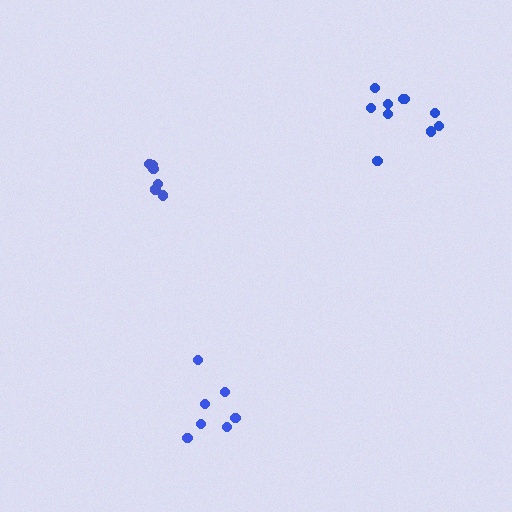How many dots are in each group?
Group 1: 7 dots, Group 2: 6 dots, Group 3: 10 dots (23 total).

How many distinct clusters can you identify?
There are 3 distinct clusters.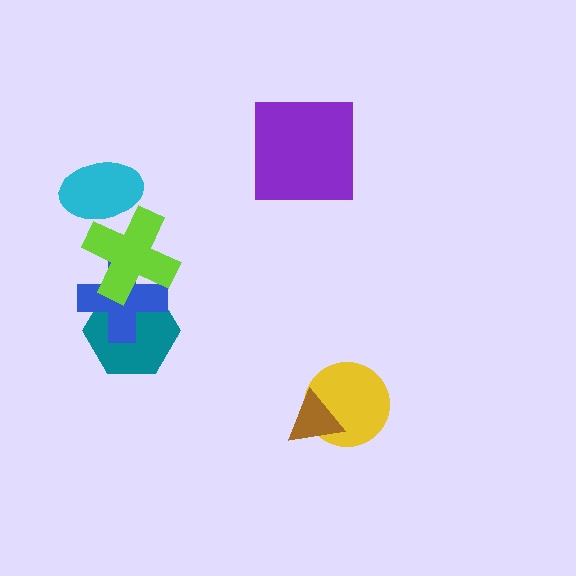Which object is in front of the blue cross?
The lime cross is in front of the blue cross.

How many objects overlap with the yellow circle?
1 object overlaps with the yellow circle.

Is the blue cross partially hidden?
Yes, it is partially covered by another shape.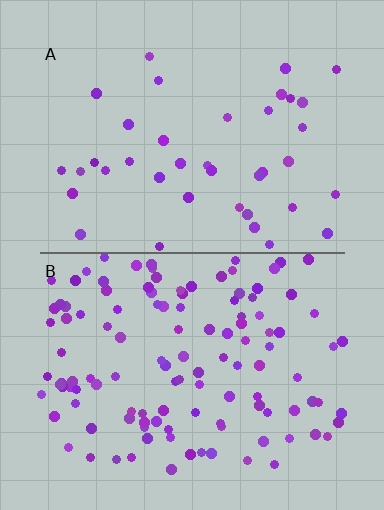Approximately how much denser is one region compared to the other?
Approximately 3.1× — region B over region A.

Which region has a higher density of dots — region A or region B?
B (the bottom).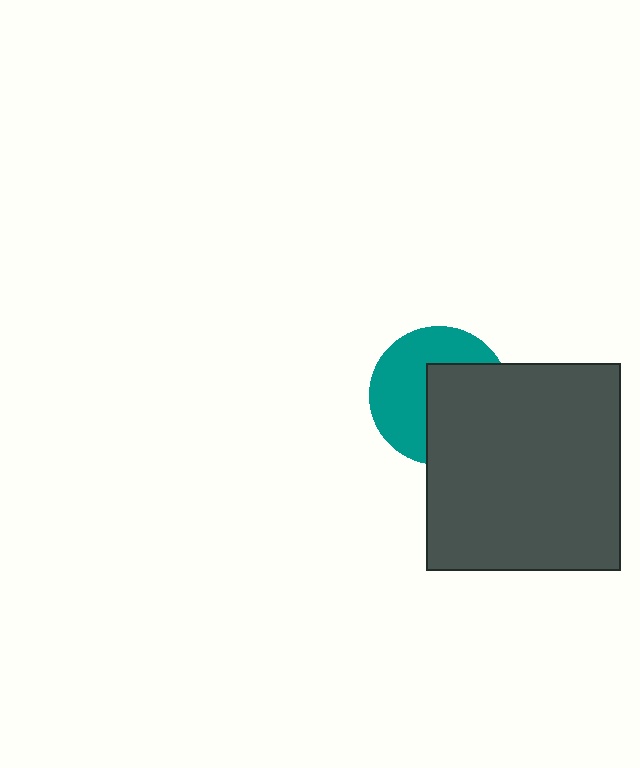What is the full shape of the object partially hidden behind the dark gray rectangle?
The partially hidden object is a teal circle.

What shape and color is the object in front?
The object in front is a dark gray rectangle.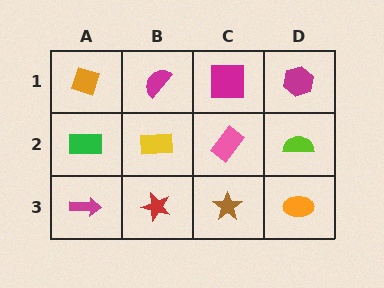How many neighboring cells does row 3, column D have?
2.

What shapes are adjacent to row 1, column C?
A pink rectangle (row 2, column C), a magenta semicircle (row 1, column B), a magenta hexagon (row 1, column D).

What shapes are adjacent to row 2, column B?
A magenta semicircle (row 1, column B), a red star (row 3, column B), a green rectangle (row 2, column A), a pink rectangle (row 2, column C).